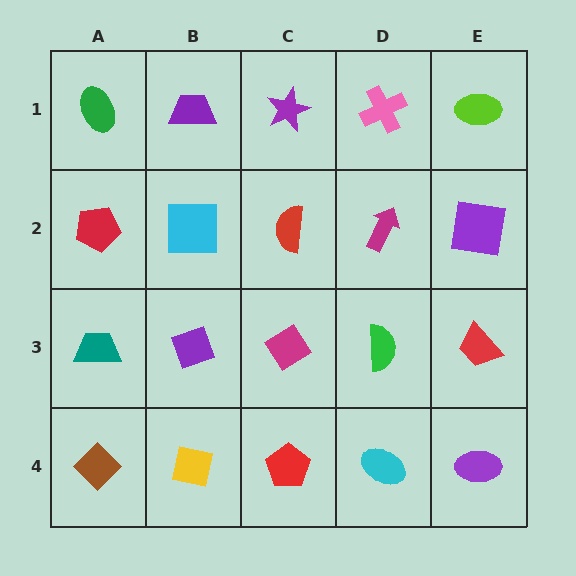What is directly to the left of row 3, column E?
A green semicircle.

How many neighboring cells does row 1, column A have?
2.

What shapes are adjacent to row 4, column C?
A magenta diamond (row 3, column C), a yellow square (row 4, column B), a cyan ellipse (row 4, column D).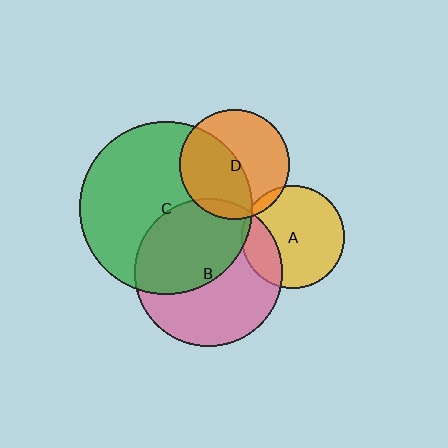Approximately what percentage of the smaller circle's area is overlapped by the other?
Approximately 20%.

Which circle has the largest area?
Circle C (green).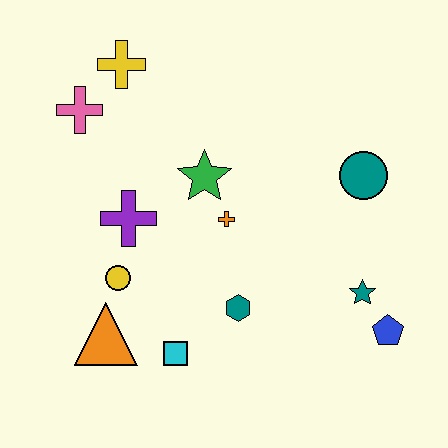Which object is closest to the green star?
The orange cross is closest to the green star.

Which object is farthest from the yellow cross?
The blue pentagon is farthest from the yellow cross.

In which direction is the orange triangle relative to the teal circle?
The orange triangle is to the left of the teal circle.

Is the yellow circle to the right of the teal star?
No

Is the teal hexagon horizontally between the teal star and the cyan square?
Yes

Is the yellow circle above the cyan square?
Yes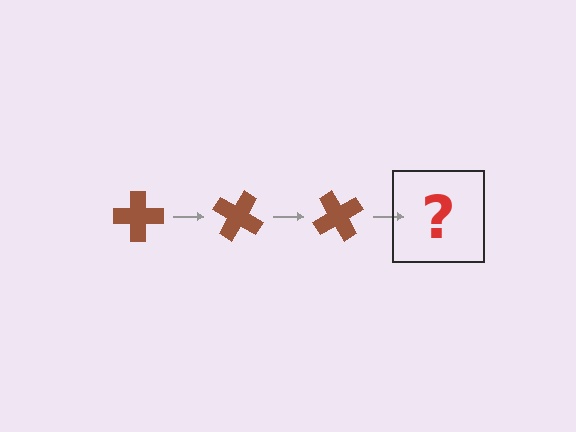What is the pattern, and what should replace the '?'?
The pattern is that the cross rotates 30 degrees each step. The '?' should be a brown cross rotated 90 degrees.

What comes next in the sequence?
The next element should be a brown cross rotated 90 degrees.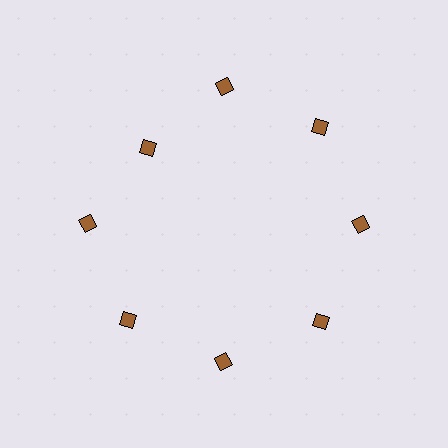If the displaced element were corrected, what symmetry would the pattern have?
It would have 8-fold rotational symmetry — the pattern would map onto itself every 45 degrees.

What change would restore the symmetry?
The symmetry would be restored by moving it outward, back onto the ring so that all 8 diamonds sit at equal angles and equal distance from the center.